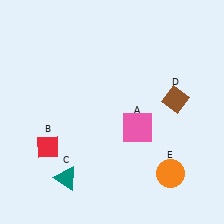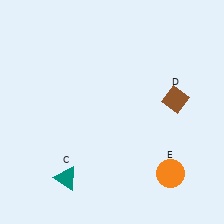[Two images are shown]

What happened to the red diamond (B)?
The red diamond (B) was removed in Image 2. It was in the bottom-left area of Image 1.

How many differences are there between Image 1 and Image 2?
There are 2 differences between the two images.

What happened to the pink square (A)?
The pink square (A) was removed in Image 2. It was in the bottom-right area of Image 1.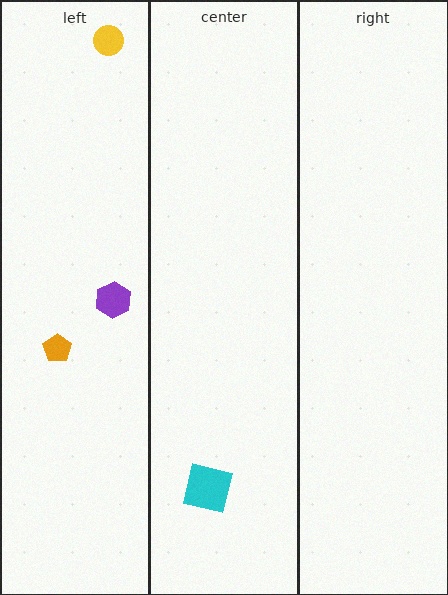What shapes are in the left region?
The purple hexagon, the orange pentagon, the yellow circle.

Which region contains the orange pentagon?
The left region.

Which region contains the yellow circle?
The left region.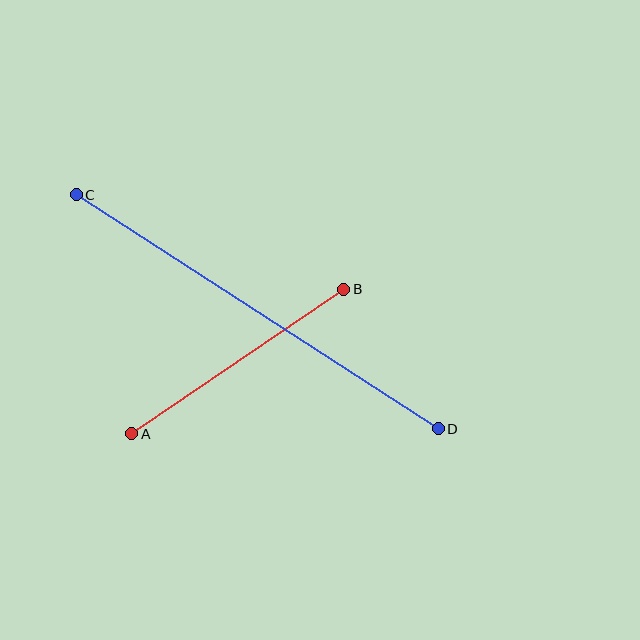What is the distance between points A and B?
The distance is approximately 256 pixels.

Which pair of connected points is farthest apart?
Points C and D are farthest apart.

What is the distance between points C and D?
The distance is approximately 431 pixels.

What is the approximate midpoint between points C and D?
The midpoint is at approximately (257, 312) pixels.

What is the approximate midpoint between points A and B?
The midpoint is at approximately (238, 361) pixels.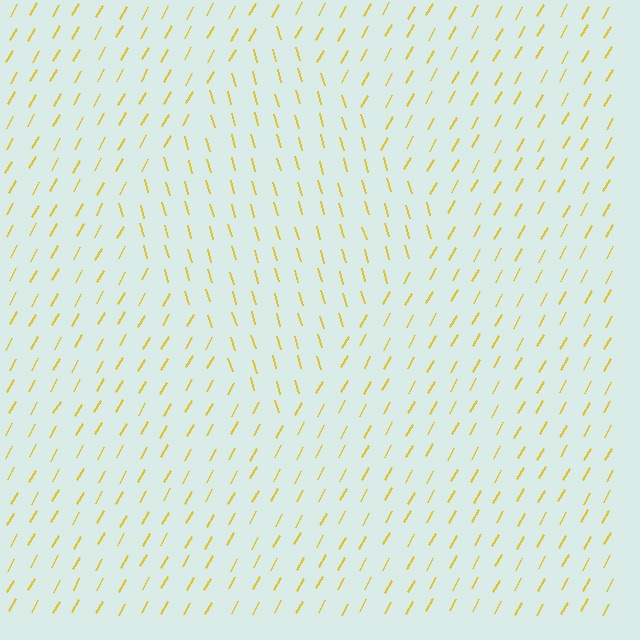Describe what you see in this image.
The image is filled with small yellow line segments. A diamond region in the image has lines oriented differently from the surrounding lines, creating a visible texture boundary.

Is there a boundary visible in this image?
Yes, there is a texture boundary formed by a change in line orientation.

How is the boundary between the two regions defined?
The boundary is defined purely by a change in line orientation (approximately 45 degrees difference). All lines are the same color and thickness.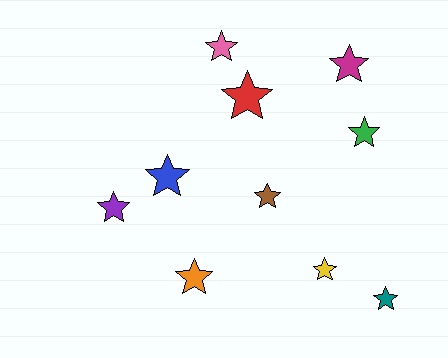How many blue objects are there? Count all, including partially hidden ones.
There is 1 blue object.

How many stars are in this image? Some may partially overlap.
There are 10 stars.